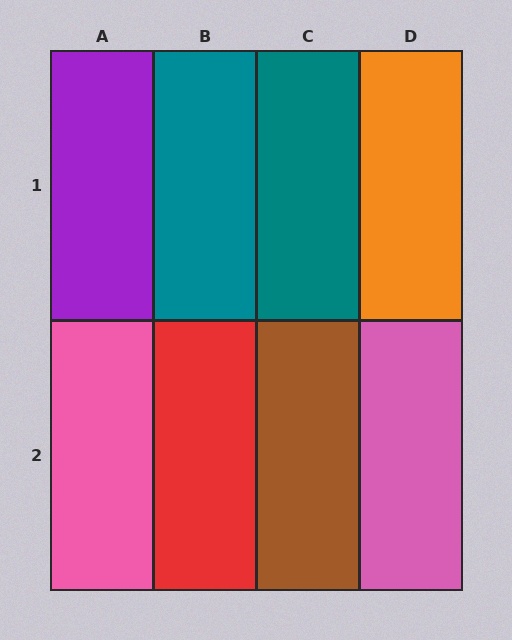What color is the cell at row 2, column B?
Red.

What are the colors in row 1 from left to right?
Purple, teal, teal, orange.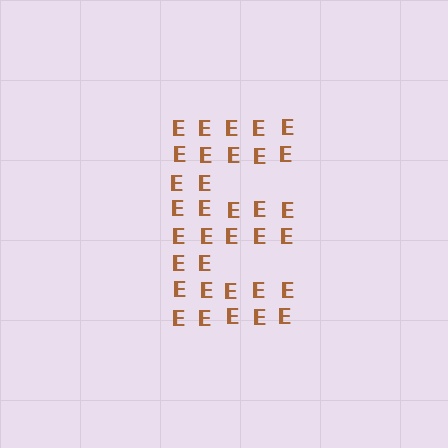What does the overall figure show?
The overall figure shows the letter E.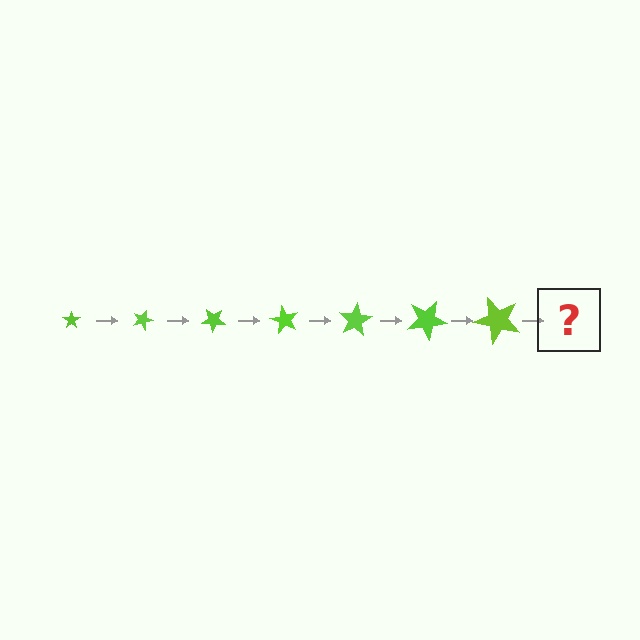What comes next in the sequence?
The next element should be a star, larger than the previous one and rotated 140 degrees from the start.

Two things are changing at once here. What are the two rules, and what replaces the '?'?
The two rules are that the star grows larger each step and it rotates 20 degrees each step. The '?' should be a star, larger than the previous one and rotated 140 degrees from the start.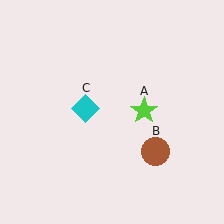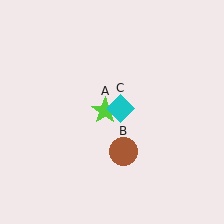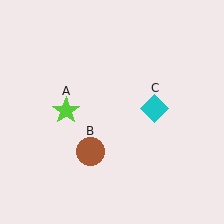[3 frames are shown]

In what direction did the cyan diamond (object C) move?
The cyan diamond (object C) moved right.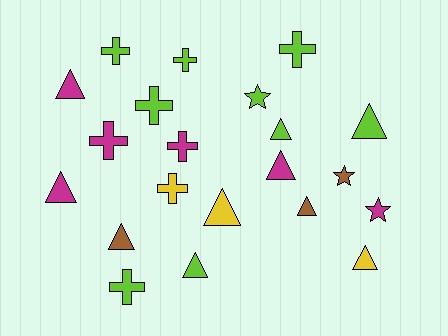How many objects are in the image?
There are 21 objects.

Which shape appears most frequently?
Triangle, with 10 objects.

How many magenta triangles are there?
There are 3 magenta triangles.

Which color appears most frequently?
Lime, with 9 objects.